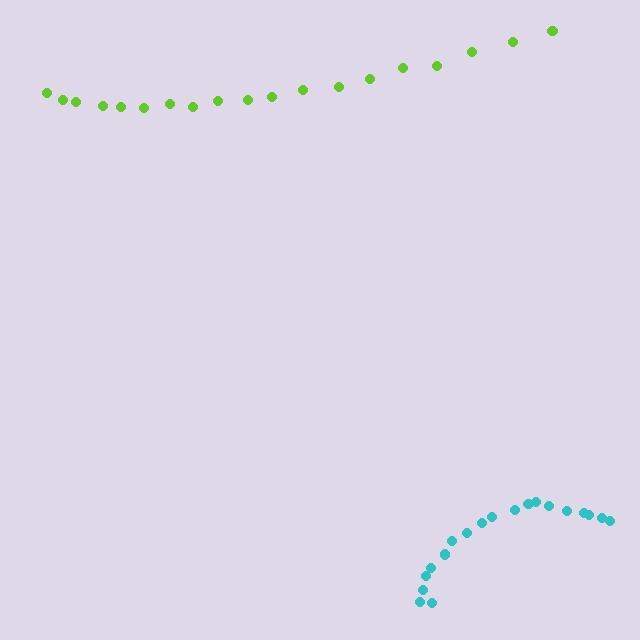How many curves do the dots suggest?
There are 2 distinct paths.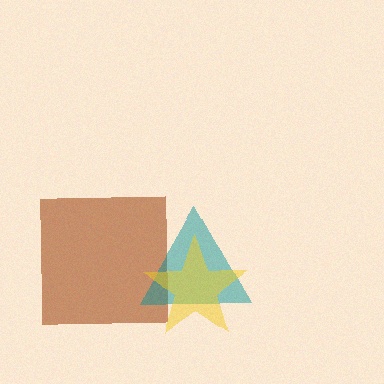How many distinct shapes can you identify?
There are 3 distinct shapes: a brown square, a teal triangle, a yellow star.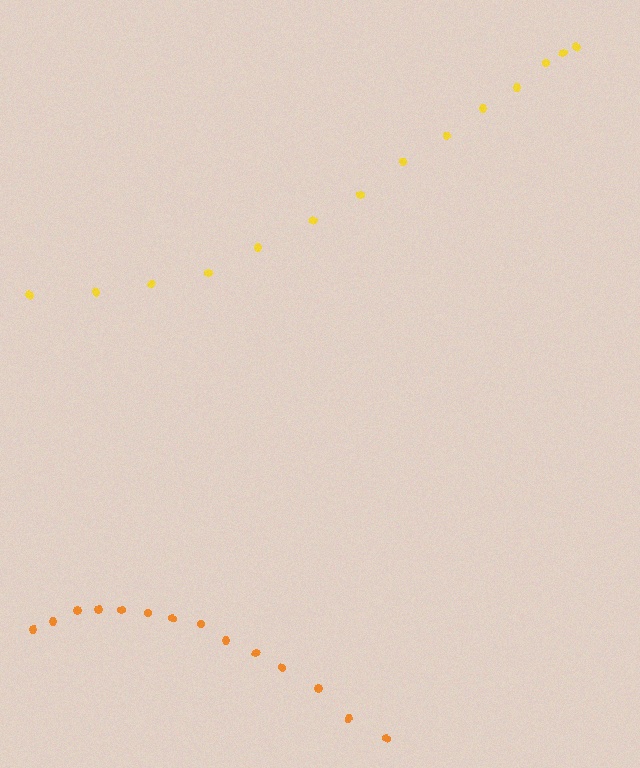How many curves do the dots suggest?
There are 2 distinct paths.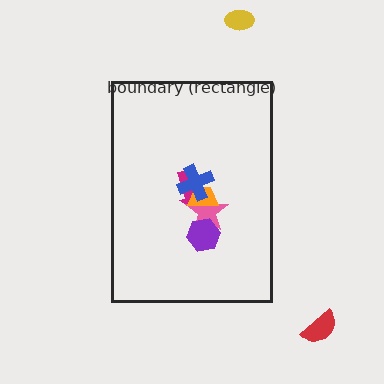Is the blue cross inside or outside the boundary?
Inside.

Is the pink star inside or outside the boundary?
Inside.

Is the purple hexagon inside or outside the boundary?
Inside.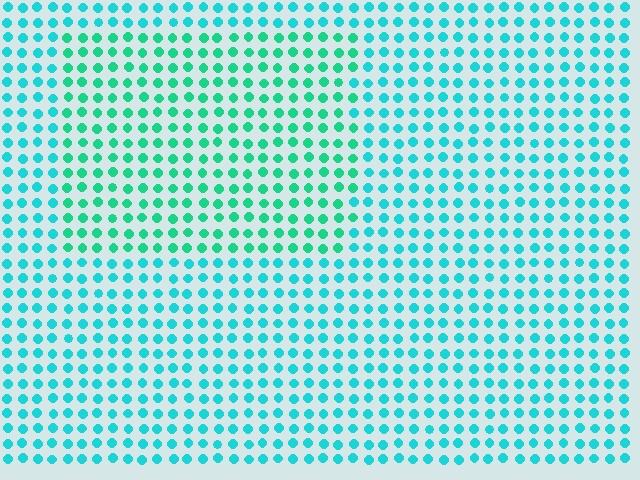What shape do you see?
I see a rectangle.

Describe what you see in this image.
The image is filled with small cyan elements in a uniform arrangement. A rectangle-shaped region is visible where the elements are tinted to a slightly different hue, forming a subtle color boundary.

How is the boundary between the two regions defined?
The boundary is defined purely by a slight shift in hue (about 25 degrees). Spacing, size, and orientation are identical on both sides.